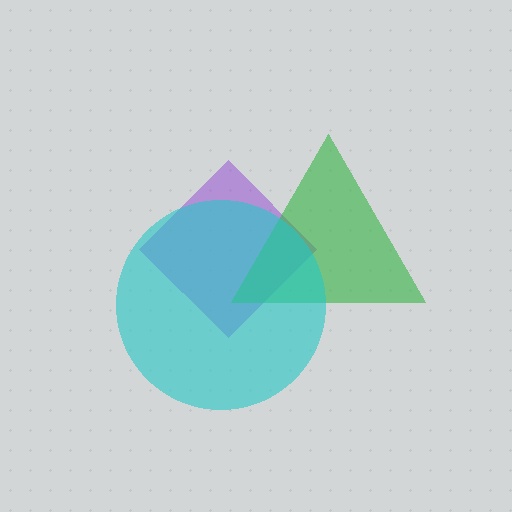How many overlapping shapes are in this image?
There are 3 overlapping shapes in the image.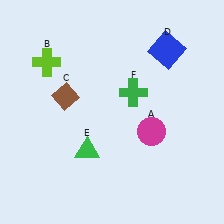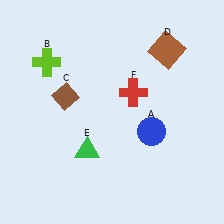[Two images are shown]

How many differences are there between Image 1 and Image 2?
There are 3 differences between the two images.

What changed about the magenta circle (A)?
In Image 1, A is magenta. In Image 2, it changed to blue.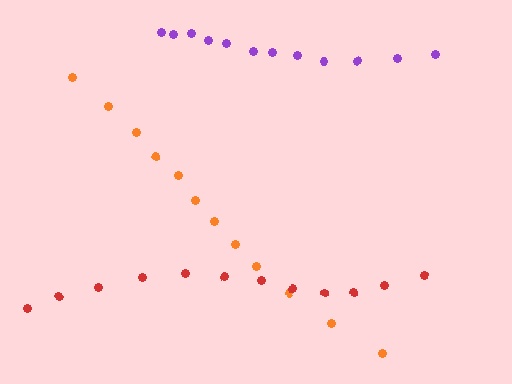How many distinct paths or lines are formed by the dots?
There are 3 distinct paths.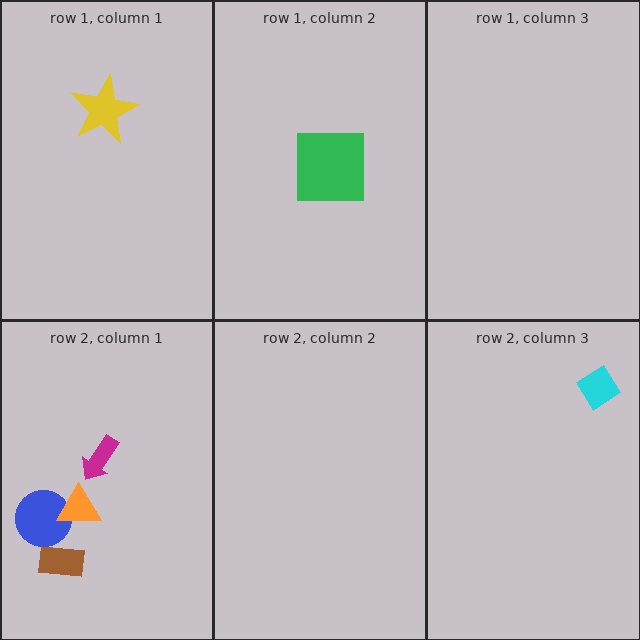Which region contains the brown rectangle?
The row 2, column 1 region.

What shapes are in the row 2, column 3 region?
The cyan diamond.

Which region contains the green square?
The row 1, column 2 region.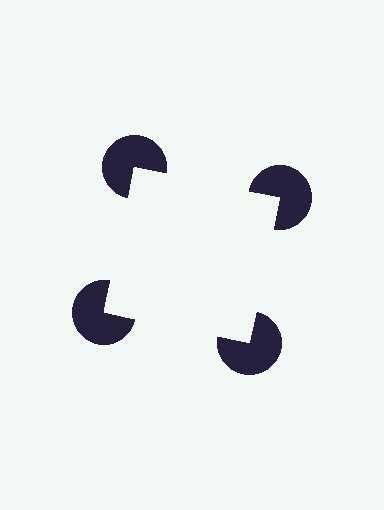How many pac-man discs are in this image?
There are 4 — one at each vertex of the illusory square.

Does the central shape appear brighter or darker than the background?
It typically appears slightly brighter than the background, even though no actual brightness change is drawn.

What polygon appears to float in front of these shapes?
An illusory square — its edges are inferred from the aligned wedge cuts in the pac-man discs, not physically drawn.